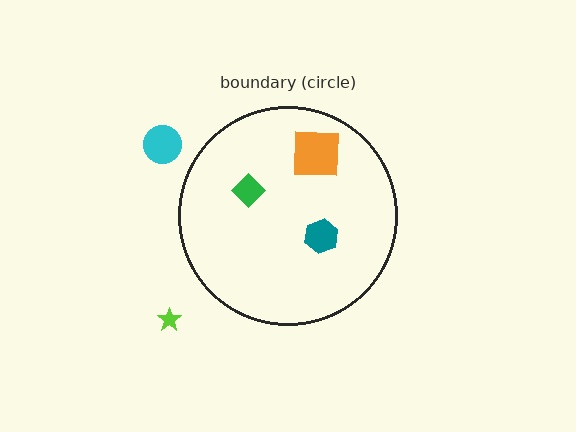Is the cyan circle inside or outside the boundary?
Outside.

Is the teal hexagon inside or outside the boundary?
Inside.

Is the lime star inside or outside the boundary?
Outside.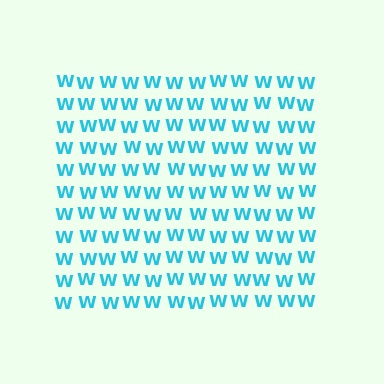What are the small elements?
The small elements are letter W's.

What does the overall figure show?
The overall figure shows a square.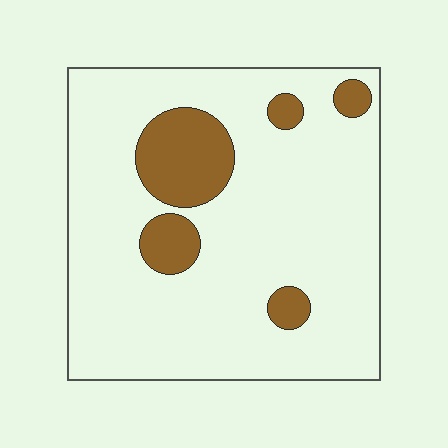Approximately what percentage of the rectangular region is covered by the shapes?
Approximately 15%.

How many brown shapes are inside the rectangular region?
5.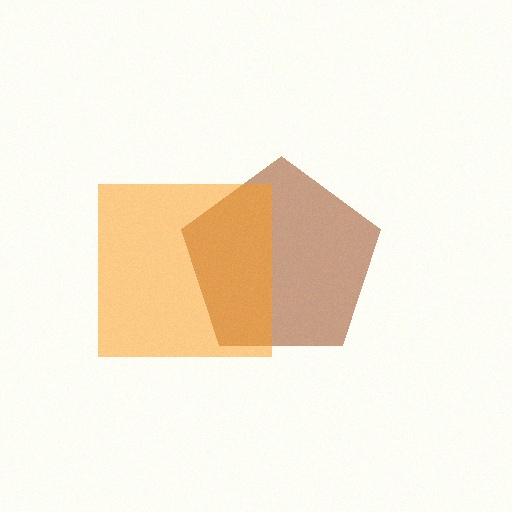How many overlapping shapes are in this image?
There are 2 overlapping shapes in the image.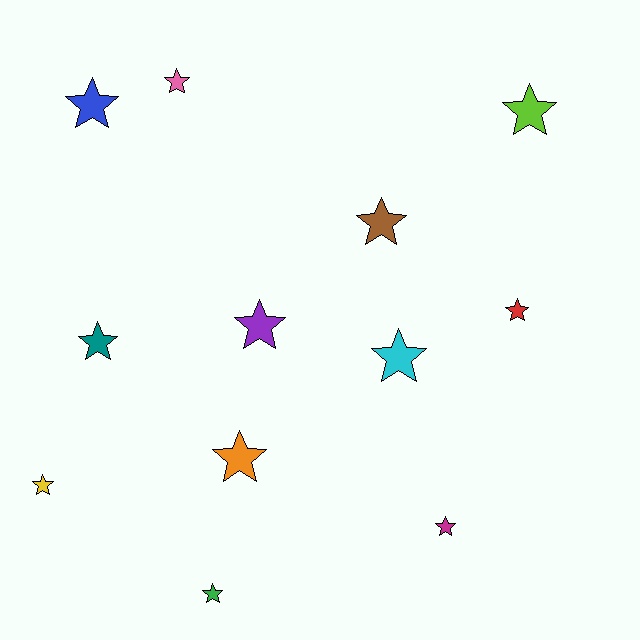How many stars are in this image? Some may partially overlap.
There are 12 stars.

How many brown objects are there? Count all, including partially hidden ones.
There is 1 brown object.